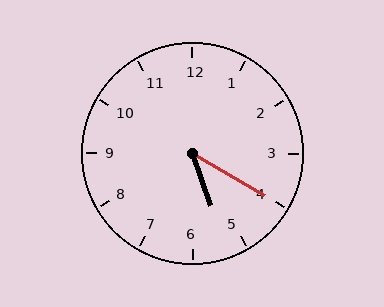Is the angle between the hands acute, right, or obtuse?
It is acute.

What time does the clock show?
5:20.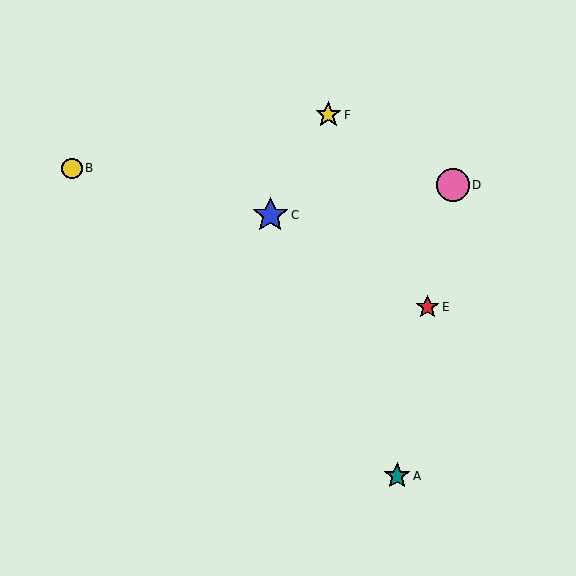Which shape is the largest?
The blue star (labeled C) is the largest.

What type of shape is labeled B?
Shape B is a yellow circle.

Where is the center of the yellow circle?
The center of the yellow circle is at (72, 168).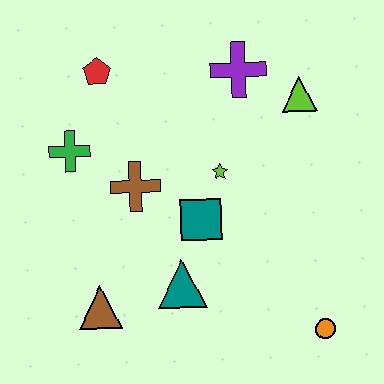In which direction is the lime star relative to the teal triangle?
The lime star is above the teal triangle.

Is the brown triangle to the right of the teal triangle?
No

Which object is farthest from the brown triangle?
The lime triangle is farthest from the brown triangle.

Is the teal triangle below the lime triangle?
Yes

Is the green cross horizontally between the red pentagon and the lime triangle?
No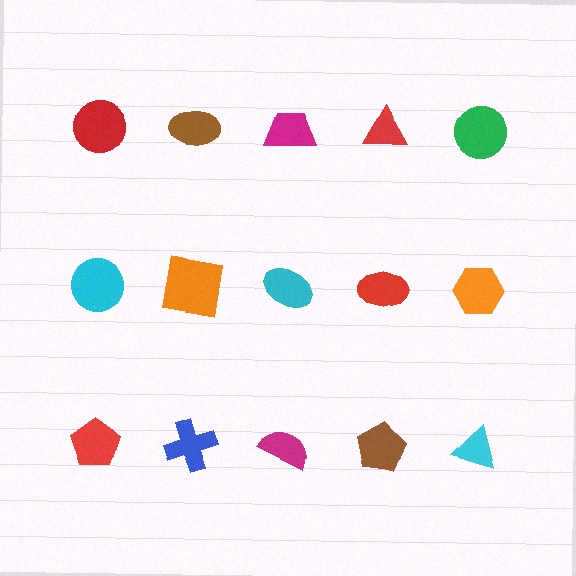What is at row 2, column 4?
A red ellipse.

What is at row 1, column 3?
A magenta trapezoid.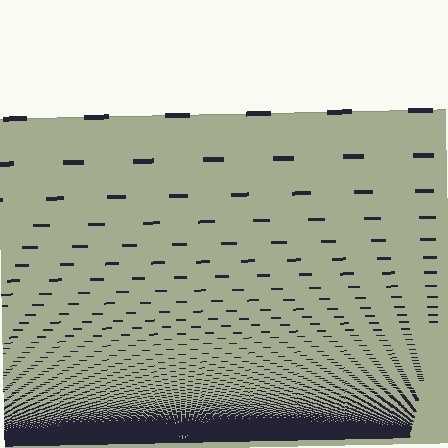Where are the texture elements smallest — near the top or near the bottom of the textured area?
Near the bottom.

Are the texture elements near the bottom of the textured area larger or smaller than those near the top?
Smaller. The gradient is inverted — elements near the bottom are smaller and denser.